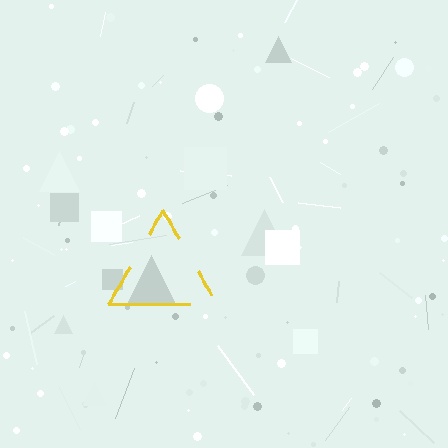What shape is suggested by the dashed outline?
The dashed outline suggests a triangle.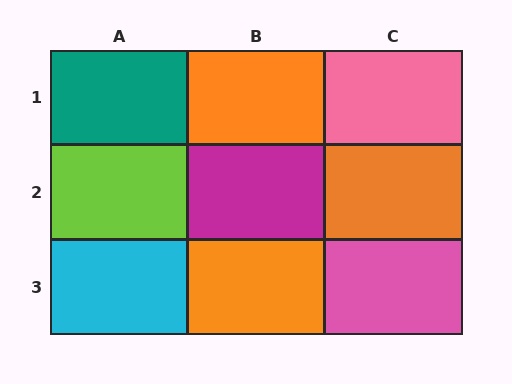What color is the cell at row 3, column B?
Orange.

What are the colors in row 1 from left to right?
Teal, orange, pink.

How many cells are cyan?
1 cell is cyan.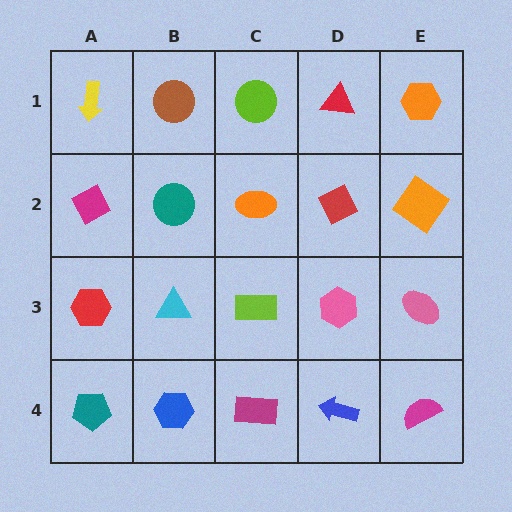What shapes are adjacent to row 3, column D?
A red diamond (row 2, column D), a blue arrow (row 4, column D), a lime rectangle (row 3, column C), a pink ellipse (row 3, column E).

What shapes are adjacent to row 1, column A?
A magenta diamond (row 2, column A), a brown circle (row 1, column B).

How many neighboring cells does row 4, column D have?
3.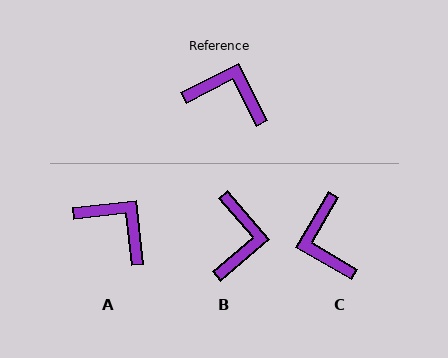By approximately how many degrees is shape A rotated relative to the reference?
Approximately 20 degrees clockwise.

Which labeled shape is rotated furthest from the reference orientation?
C, about 123 degrees away.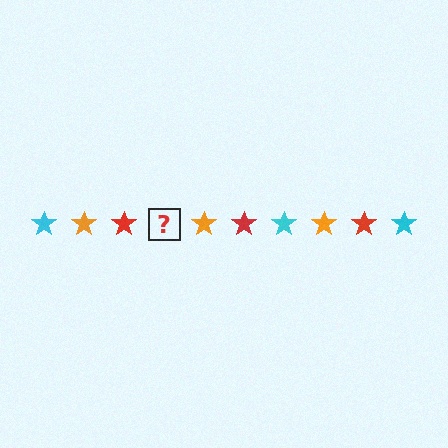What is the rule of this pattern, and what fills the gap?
The rule is that the pattern cycles through cyan, orange, red stars. The gap should be filled with a cyan star.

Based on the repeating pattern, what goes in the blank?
The blank should be a cyan star.